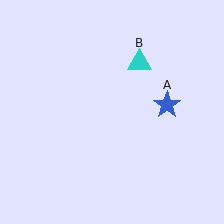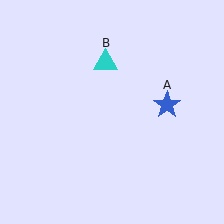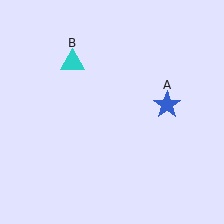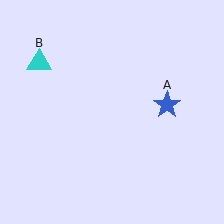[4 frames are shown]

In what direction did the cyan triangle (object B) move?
The cyan triangle (object B) moved left.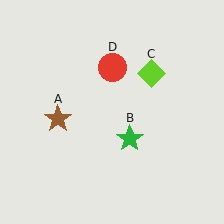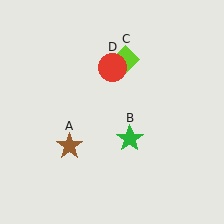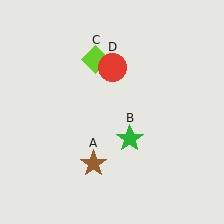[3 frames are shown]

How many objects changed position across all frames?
2 objects changed position: brown star (object A), lime diamond (object C).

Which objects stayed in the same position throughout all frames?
Green star (object B) and red circle (object D) remained stationary.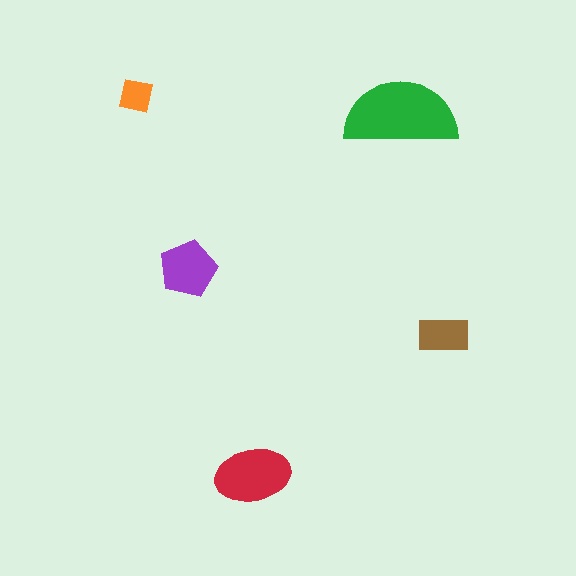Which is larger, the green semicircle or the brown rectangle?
The green semicircle.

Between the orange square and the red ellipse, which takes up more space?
The red ellipse.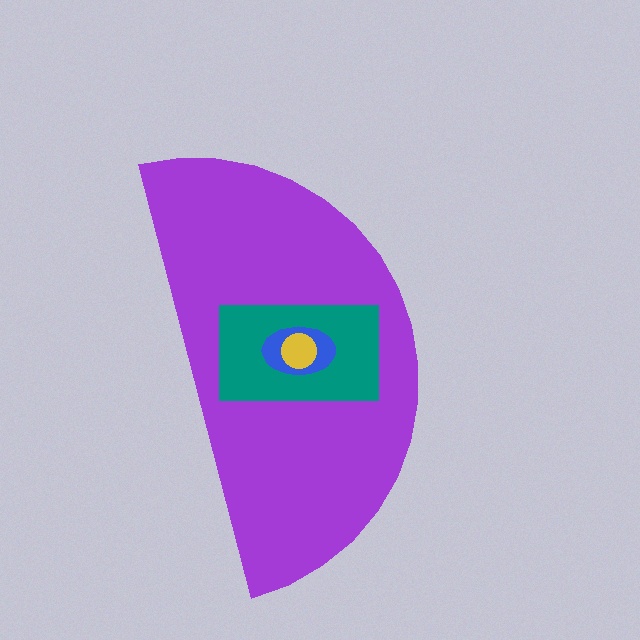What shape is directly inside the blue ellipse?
The yellow circle.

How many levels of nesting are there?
4.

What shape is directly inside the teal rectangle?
The blue ellipse.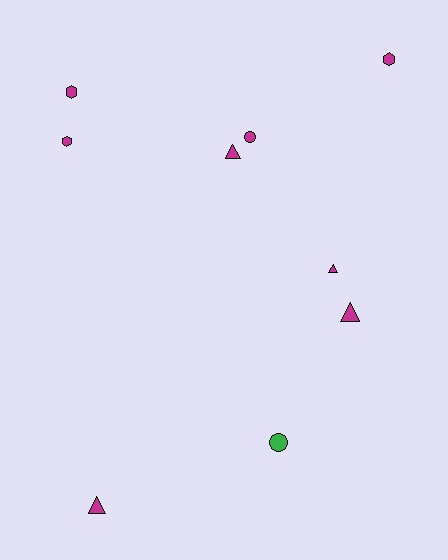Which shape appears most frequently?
Triangle, with 4 objects.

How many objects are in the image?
There are 9 objects.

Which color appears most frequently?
Magenta, with 8 objects.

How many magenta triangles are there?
There are 4 magenta triangles.